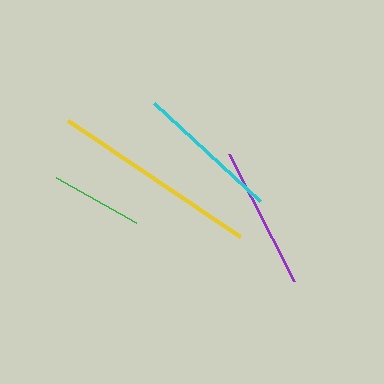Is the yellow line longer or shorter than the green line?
The yellow line is longer than the green line.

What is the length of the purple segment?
The purple segment is approximately 142 pixels long.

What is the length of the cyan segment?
The cyan segment is approximately 145 pixels long.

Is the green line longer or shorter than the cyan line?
The cyan line is longer than the green line.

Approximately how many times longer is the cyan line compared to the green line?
The cyan line is approximately 1.6 times the length of the green line.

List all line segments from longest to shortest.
From longest to shortest: yellow, cyan, purple, green.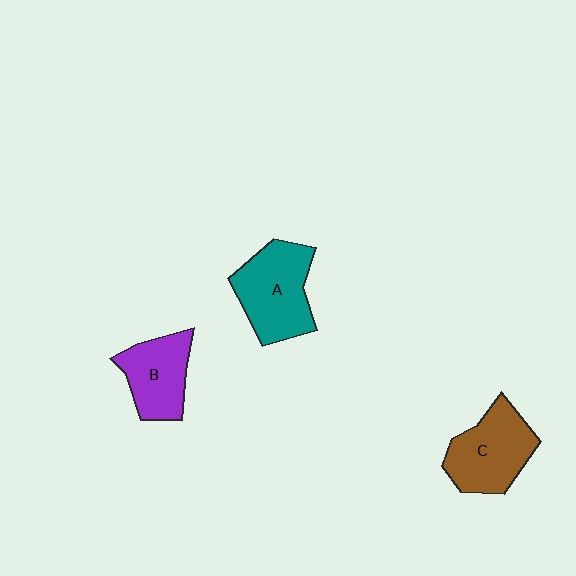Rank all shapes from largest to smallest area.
From largest to smallest: A (teal), C (brown), B (purple).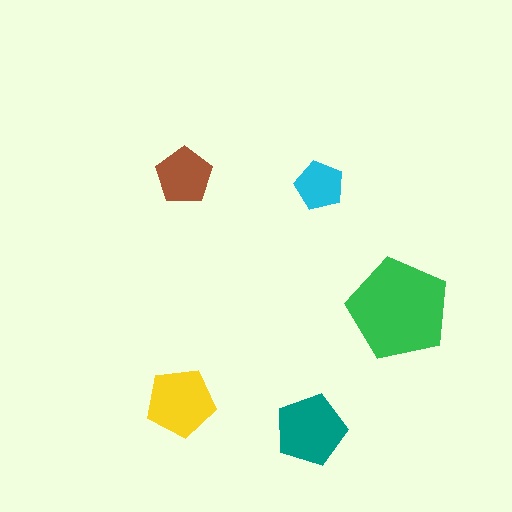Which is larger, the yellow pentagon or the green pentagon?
The green one.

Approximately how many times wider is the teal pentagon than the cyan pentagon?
About 1.5 times wider.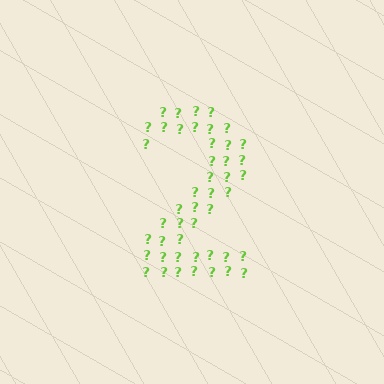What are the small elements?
The small elements are question marks.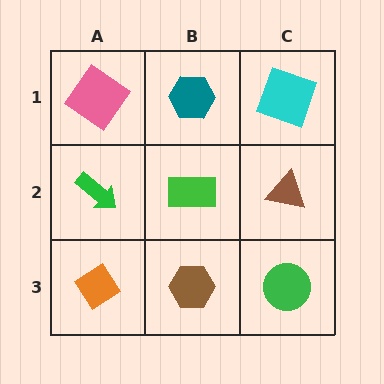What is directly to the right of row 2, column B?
A brown triangle.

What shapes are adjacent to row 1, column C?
A brown triangle (row 2, column C), a teal hexagon (row 1, column B).